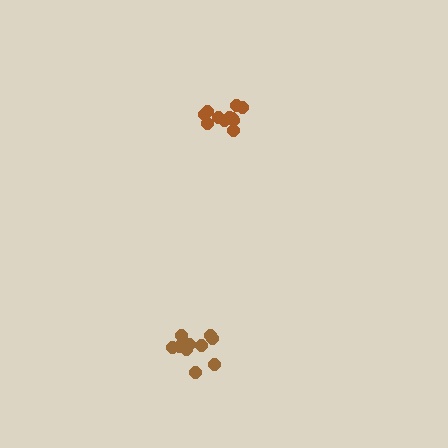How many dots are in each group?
Group 1: 12 dots, Group 2: 10 dots (22 total).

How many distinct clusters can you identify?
There are 2 distinct clusters.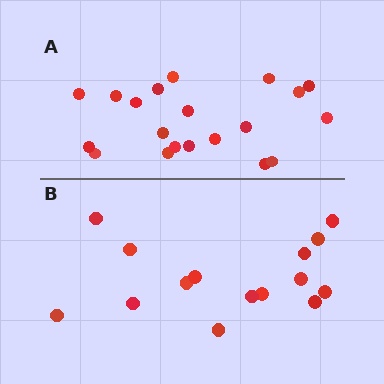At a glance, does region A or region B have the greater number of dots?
Region A (the top region) has more dots.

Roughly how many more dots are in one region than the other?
Region A has about 5 more dots than region B.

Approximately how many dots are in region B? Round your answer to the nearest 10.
About 20 dots. (The exact count is 15, which rounds to 20.)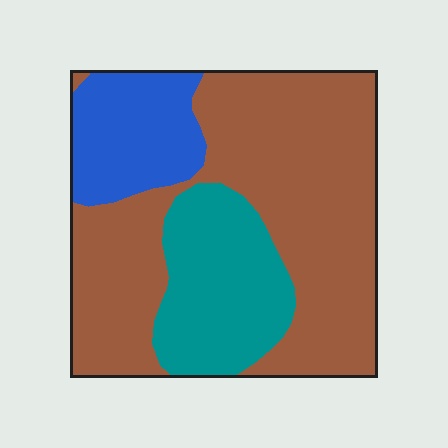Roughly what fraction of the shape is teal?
Teal takes up less than a quarter of the shape.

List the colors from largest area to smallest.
From largest to smallest: brown, teal, blue.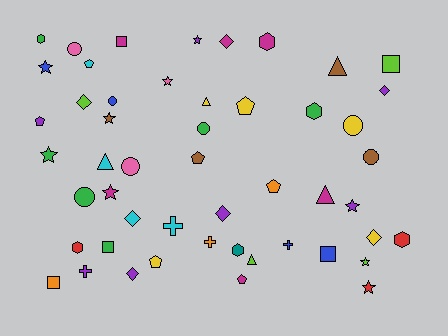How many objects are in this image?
There are 50 objects.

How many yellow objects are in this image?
There are 5 yellow objects.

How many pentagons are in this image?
There are 7 pentagons.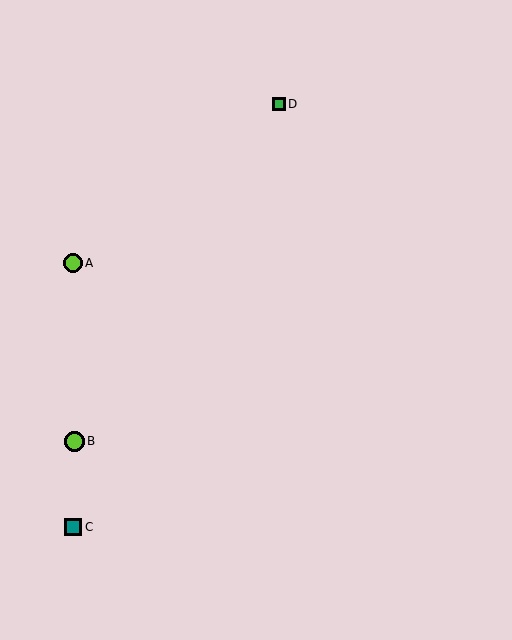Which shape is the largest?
The lime circle (labeled B) is the largest.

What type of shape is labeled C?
Shape C is a teal square.